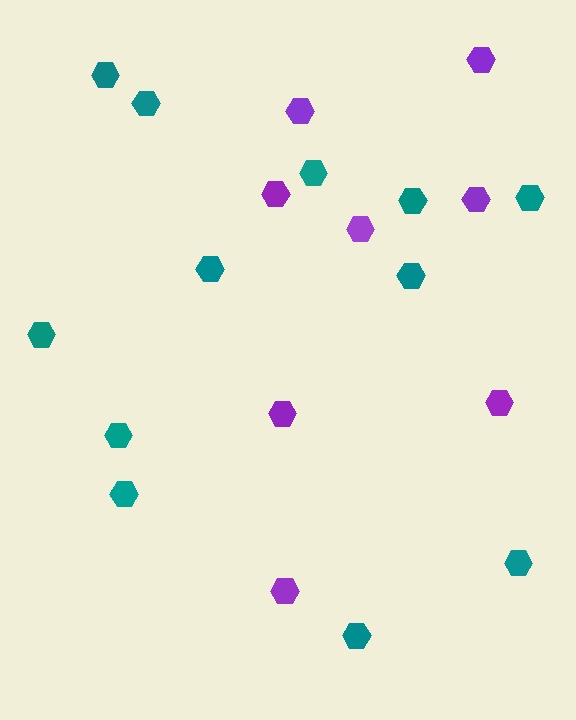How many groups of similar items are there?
There are 2 groups: one group of teal hexagons (12) and one group of purple hexagons (8).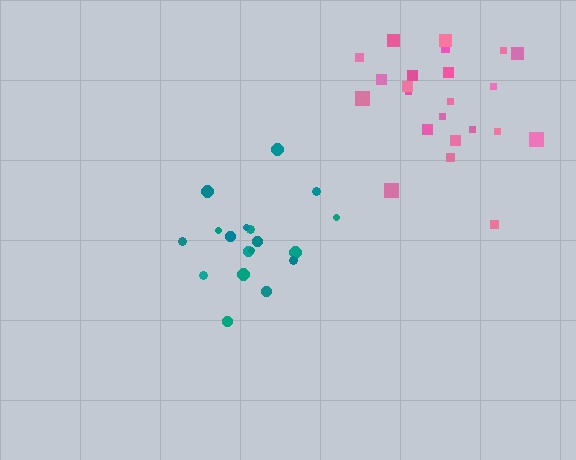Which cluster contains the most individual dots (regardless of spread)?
Pink (23).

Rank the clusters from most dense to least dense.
pink, teal.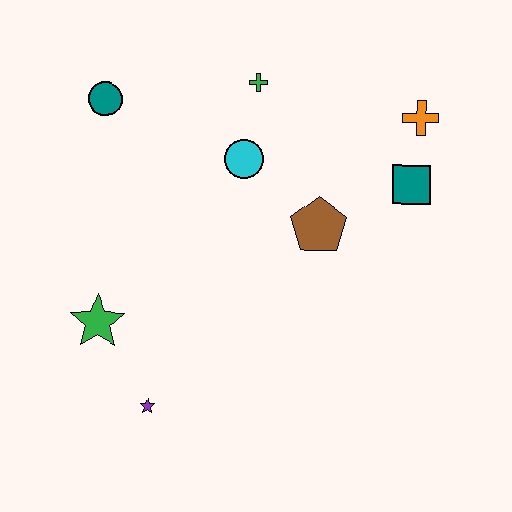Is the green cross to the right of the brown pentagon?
No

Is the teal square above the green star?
Yes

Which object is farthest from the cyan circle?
The purple star is farthest from the cyan circle.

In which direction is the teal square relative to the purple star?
The teal square is to the right of the purple star.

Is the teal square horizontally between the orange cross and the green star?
Yes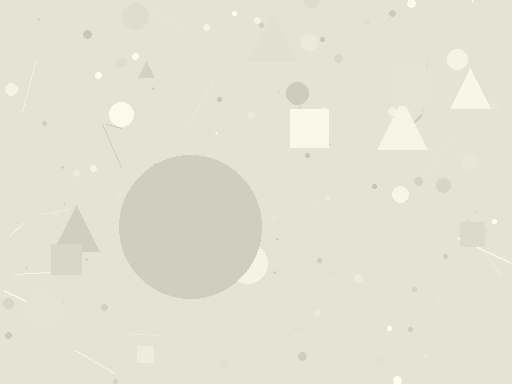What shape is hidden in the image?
A circle is hidden in the image.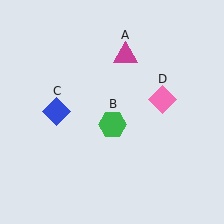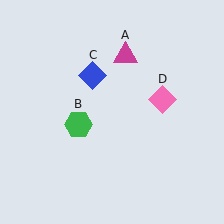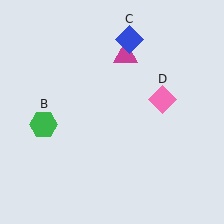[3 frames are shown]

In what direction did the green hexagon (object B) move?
The green hexagon (object B) moved left.